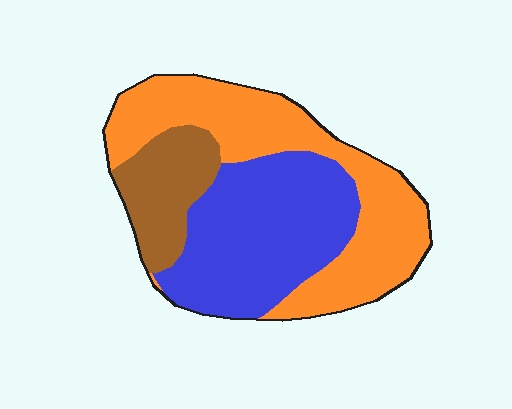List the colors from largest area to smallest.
From largest to smallest: orange, blue, brown.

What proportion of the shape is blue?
Blue covers around 40% of the shape.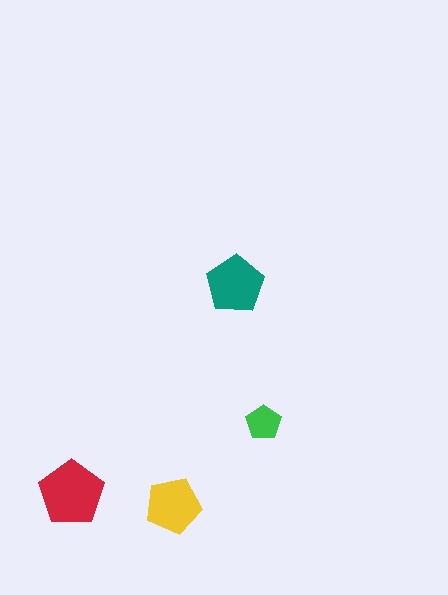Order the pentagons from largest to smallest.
the red one, the teal one, the yellow one, the green one.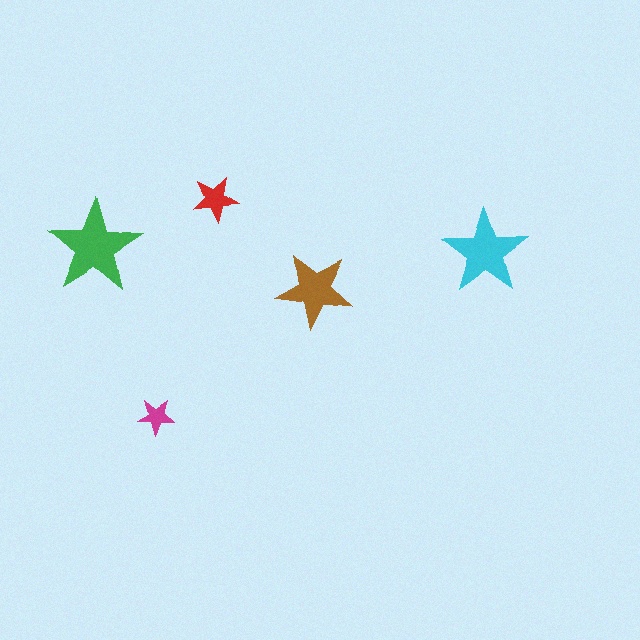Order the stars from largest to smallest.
the green one, the cyan one, the brown one, the red one, the magenta one.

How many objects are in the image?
There are 5 objects in the image.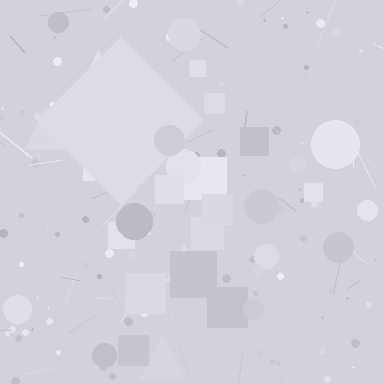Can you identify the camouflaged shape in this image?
The camouflaged shape is a diamond.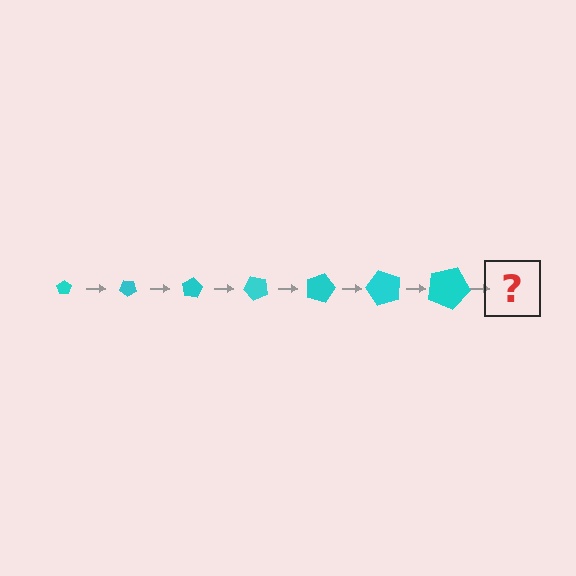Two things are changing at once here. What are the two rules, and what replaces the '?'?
The two rules are that the pentagon grows larger each step and it rotates 40 degrees each step. The '?' should be a pentagon, larger than the previous one and rotated 280 degrees from the start.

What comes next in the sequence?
The next element should be a pentagon, larger than the previous one and rotated 280 degrees from the start.